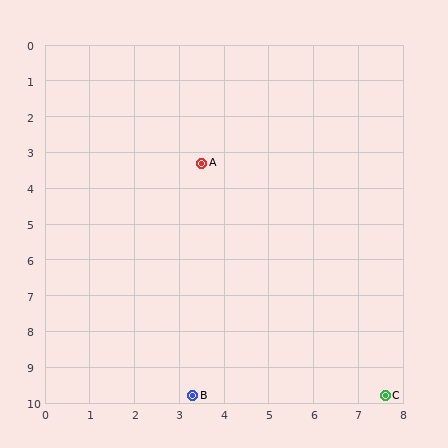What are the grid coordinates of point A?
Point A is at approximately (3.5, 3.3).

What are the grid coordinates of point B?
Point B is at approximately (3.3, 9.8).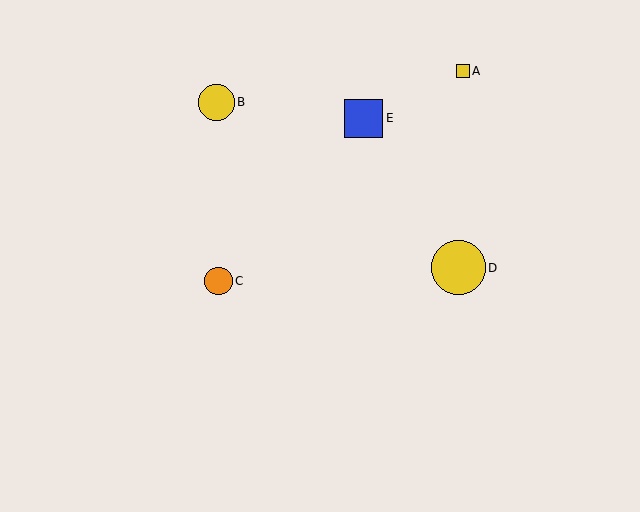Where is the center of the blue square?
The center of the blue square is at (364, 118).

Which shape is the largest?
The yellow circle (labeled D) is the largest.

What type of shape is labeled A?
Shape A is a yellow square.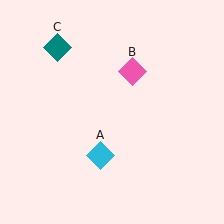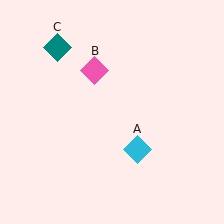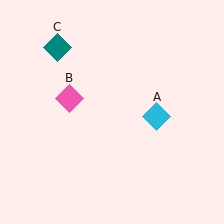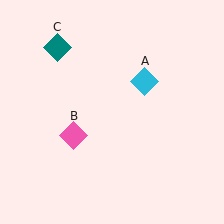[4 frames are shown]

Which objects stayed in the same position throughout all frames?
Teal diamond (object C) remained stationary.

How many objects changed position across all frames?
2 objects changed position: cyan diamond (object A), pink diamond (object B).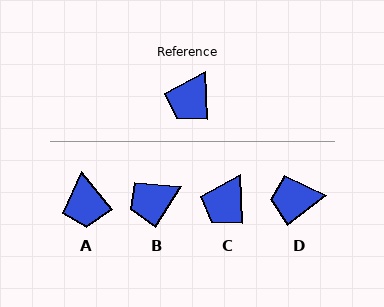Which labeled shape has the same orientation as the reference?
C.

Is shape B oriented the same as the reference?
No, it is off by about 34 degrees.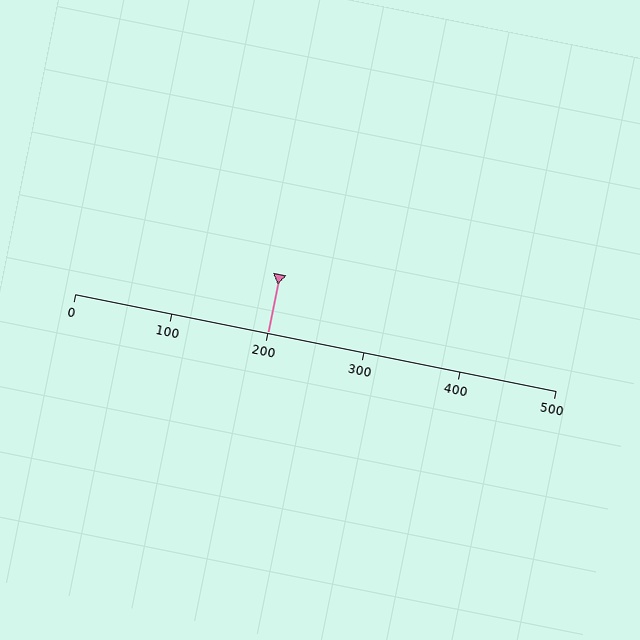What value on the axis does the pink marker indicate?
The marker indicates approximately 200.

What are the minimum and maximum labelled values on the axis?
The axis runs from 0 to 500.